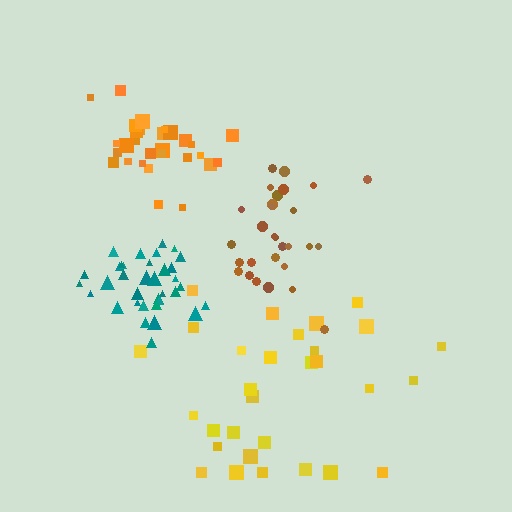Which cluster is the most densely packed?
Teal.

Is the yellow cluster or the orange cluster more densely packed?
Orange.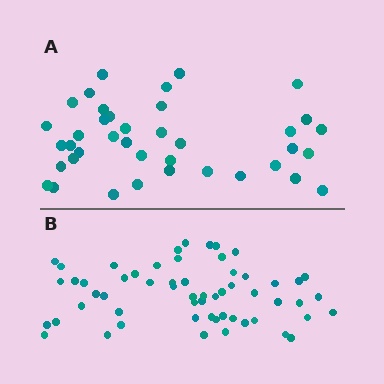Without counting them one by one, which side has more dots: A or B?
Region B (the bottom region) has more dots.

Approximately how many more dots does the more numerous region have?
Region B has approximately 20 more dots than region A.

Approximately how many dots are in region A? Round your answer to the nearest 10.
About 40 dots. (The exact count is 39, which rounds to 40.)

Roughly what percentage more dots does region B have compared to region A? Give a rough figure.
About 50% more.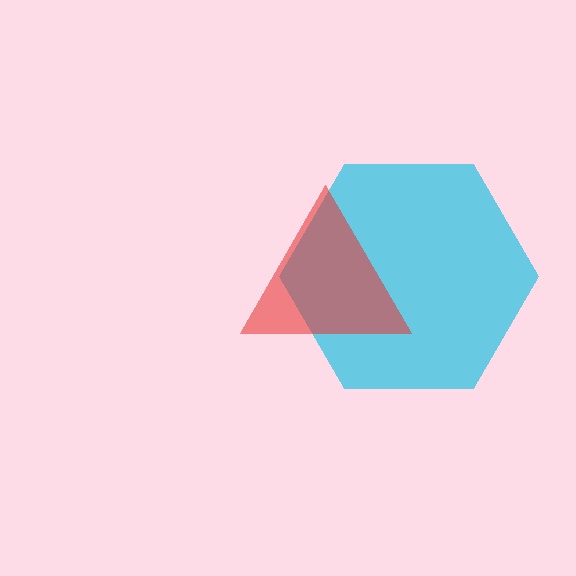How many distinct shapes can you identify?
There are 2 distinct shapes: a cyan hexagon, a red triangle.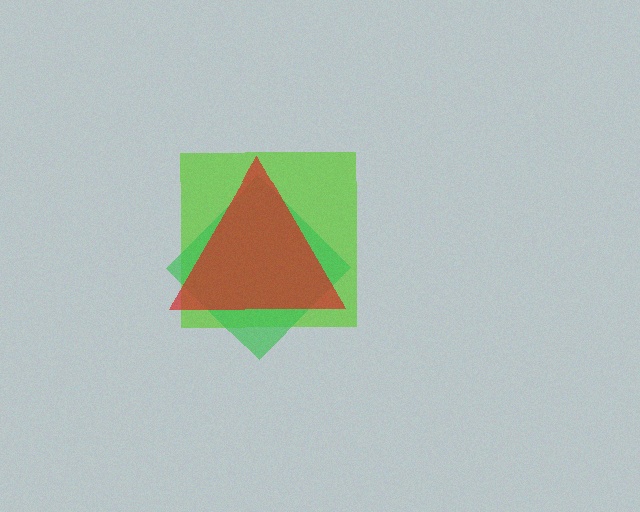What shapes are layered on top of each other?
The layered shapes are: a lime square, a green diamond, a red triangle.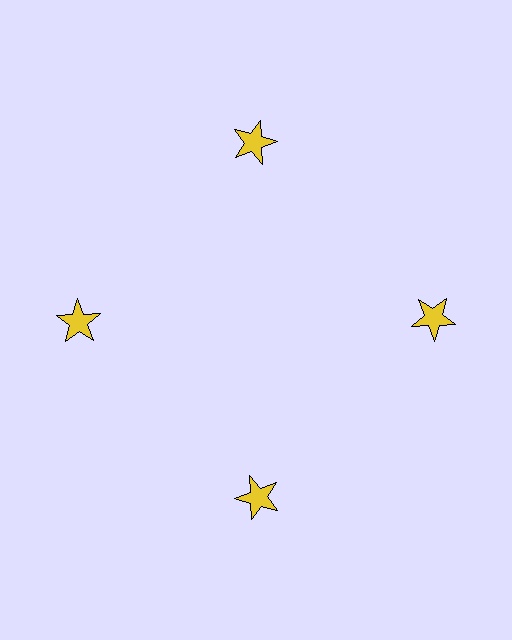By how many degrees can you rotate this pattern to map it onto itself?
The pattern maps onto itself every 90 degrees of rotation.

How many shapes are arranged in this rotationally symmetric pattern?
There are 4 shapes, arranged in 4 groups of 1.